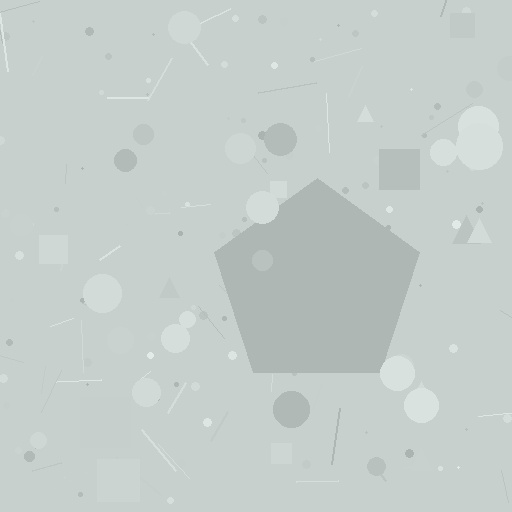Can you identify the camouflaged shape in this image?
The camouflaged shape is a pentagon.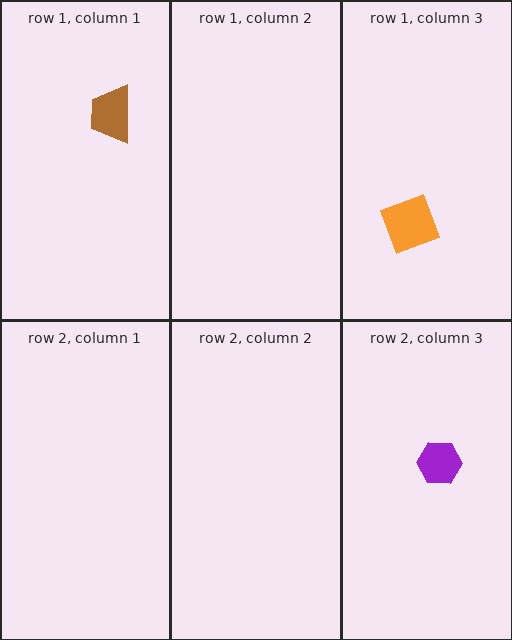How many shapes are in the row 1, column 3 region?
1.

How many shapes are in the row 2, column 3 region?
1.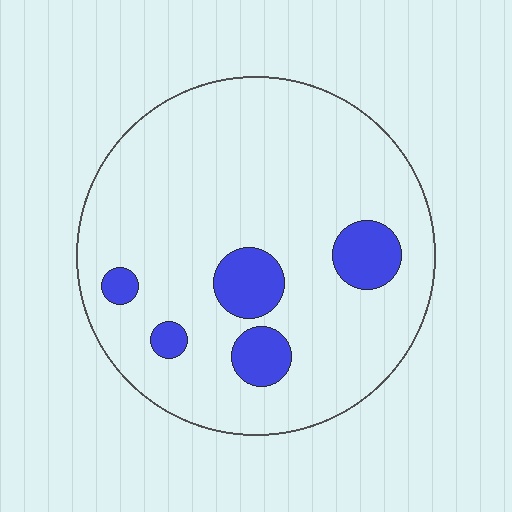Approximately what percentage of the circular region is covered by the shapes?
Approximately 15%.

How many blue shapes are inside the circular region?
5.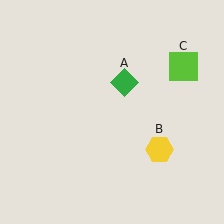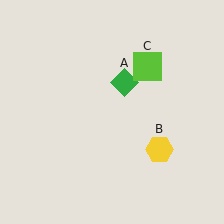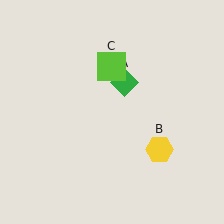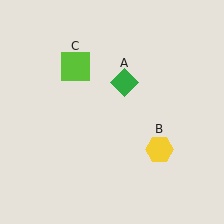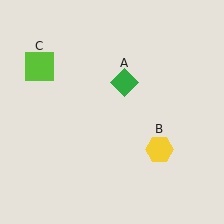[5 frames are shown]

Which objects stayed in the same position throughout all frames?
Green diamond (object A) and yellow hexagon (object B) remained stationary.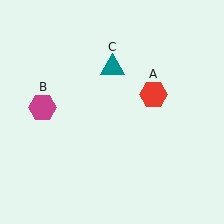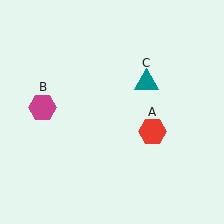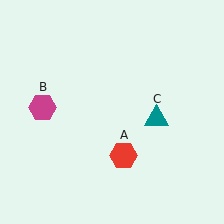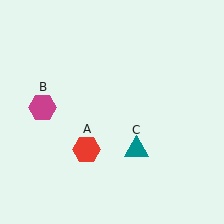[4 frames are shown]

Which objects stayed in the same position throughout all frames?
Magenta hexagon (object B) remained stationary.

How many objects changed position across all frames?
2 objects changed position: red hexagon (object A), teal triangle (object C).